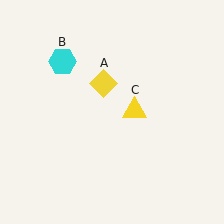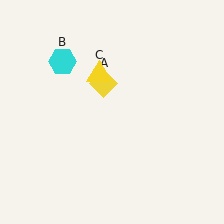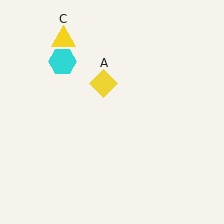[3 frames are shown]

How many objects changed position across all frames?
1 object changed position: yellow triangle (object C).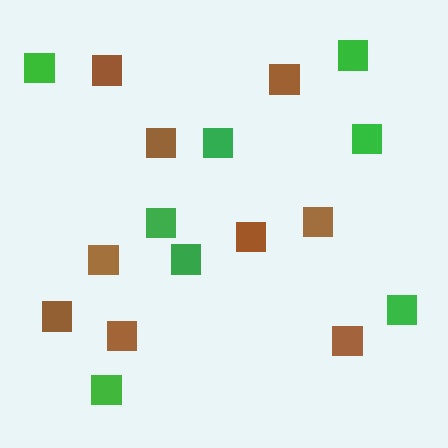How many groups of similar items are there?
There are 2 groups: one group of brown squares (9) and one group of green squares (8).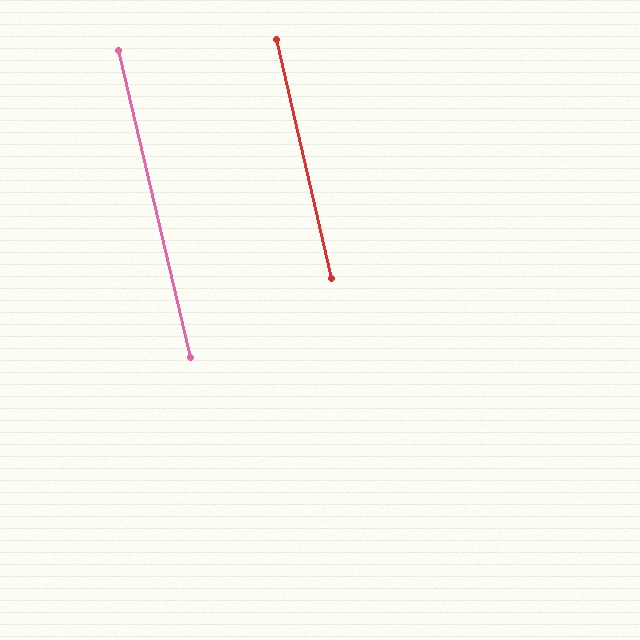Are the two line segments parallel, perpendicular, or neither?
Parallel — their directions differ by only 0.2°.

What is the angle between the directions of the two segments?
Approximately 0 degrees.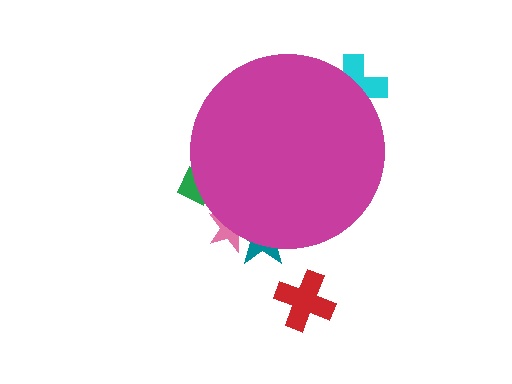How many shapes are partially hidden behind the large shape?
4 shapes are partially hidden.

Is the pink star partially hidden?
Yes, the pink star is partially hidden behind the magenta circle.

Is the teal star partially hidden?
Yes, the teal star is partially hidden behind the magenta circle.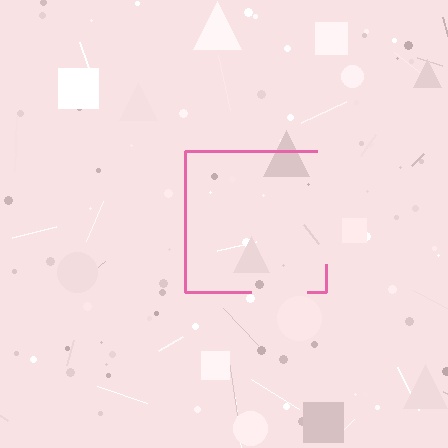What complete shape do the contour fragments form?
The contour fragments form a square.